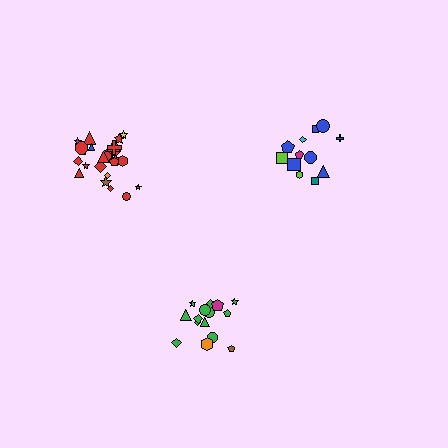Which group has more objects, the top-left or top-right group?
The top-left group.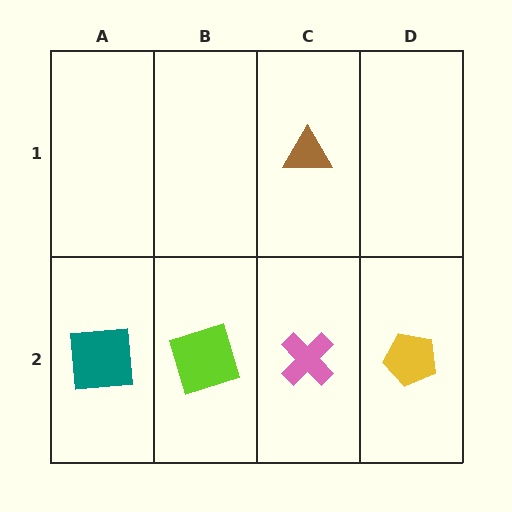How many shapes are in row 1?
1 shape.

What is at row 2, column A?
A teal square.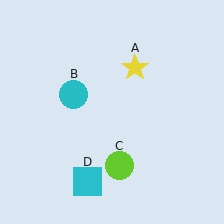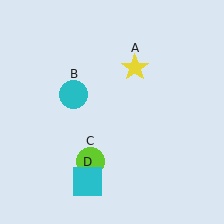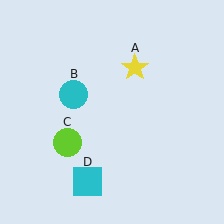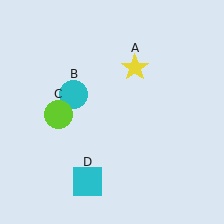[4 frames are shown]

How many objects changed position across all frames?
1 object changed position: lime circle (object C).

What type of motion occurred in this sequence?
The lime circle (object C) rotated clockwise around the center of the scene.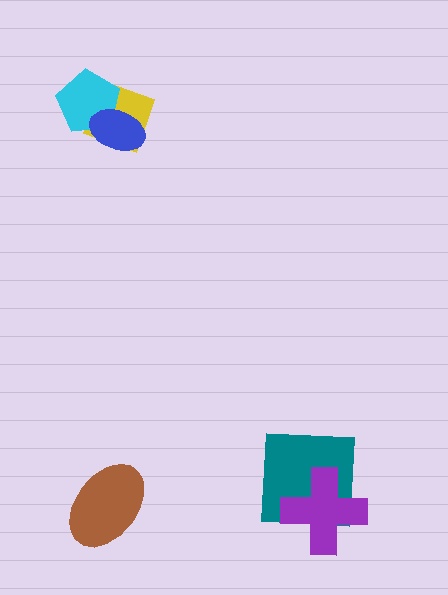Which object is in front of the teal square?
The purple cross is in front of the teal square.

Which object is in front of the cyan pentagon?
The blue ellipse is in front of the cyan pentagon.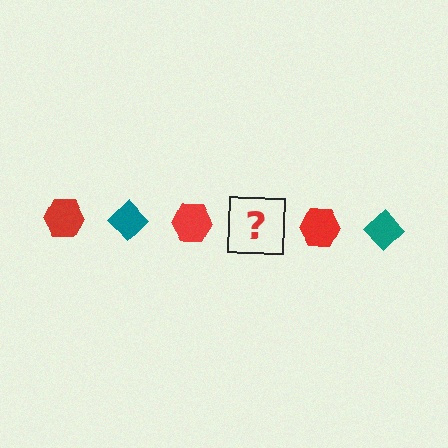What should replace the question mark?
The question mark should be replaced with a teal diamond.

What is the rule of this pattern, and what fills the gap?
The rule is that the pattern alternates between red hexagon and teal diamond. The gap should be filled with a teal diamond.